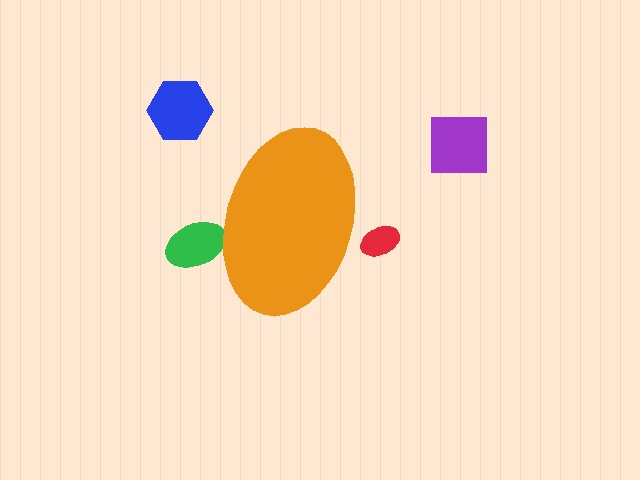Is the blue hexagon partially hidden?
No, the blue hexagon is fully visible.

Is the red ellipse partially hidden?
Yes, the red ellipse is partially hidden behind the orange ellipse.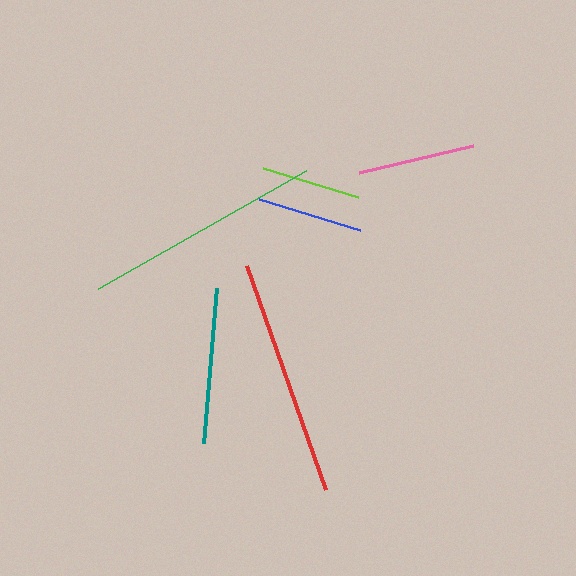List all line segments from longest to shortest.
From longest to shortest: green, red, teal, pink, blue, lime.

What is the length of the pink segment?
The pink segment is approximately 117 pixels long.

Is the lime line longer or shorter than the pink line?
The pink line is longer than the lime line.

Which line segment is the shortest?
The lime line is the shortest at approximately 99 pixels.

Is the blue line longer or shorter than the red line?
The red line is longer than the blue line.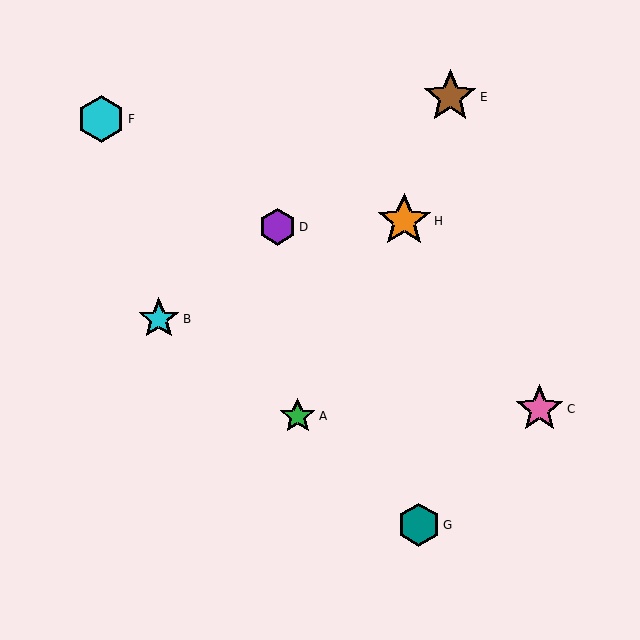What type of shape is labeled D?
Shape D is a purple hexagon.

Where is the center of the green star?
The center of the green star is at (298, 416).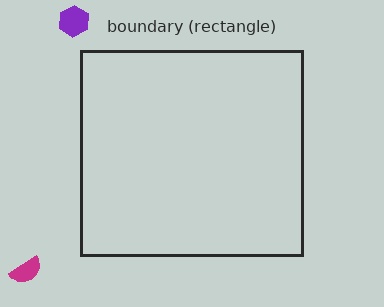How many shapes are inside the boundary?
0 inside, 2 outside.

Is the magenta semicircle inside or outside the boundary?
Outside.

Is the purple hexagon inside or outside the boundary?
Outside.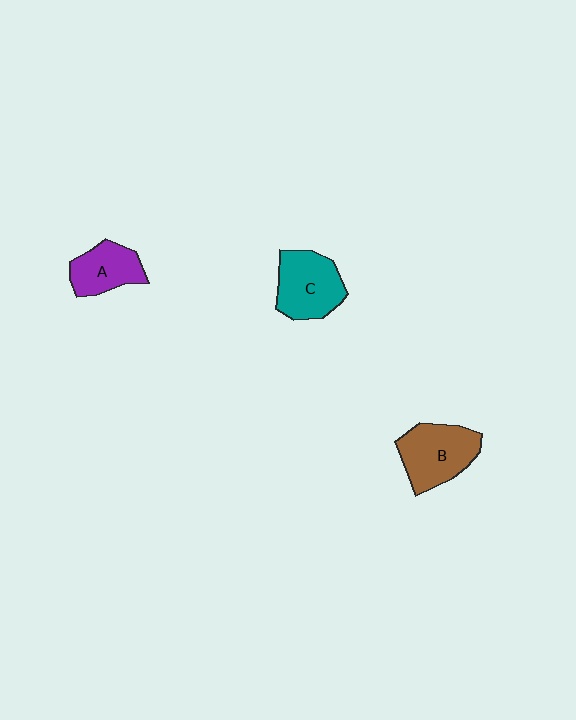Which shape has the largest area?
Shape B (brown).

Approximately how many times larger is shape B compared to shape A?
Approximately 1.4 times.